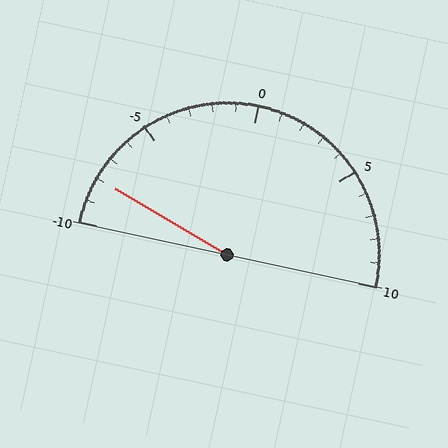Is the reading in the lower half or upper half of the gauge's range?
The reading is in the lower half of the range (-10 to 10).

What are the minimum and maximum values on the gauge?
The gauge ranges from -10 to 10.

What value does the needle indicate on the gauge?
The needle indicates approximately -8.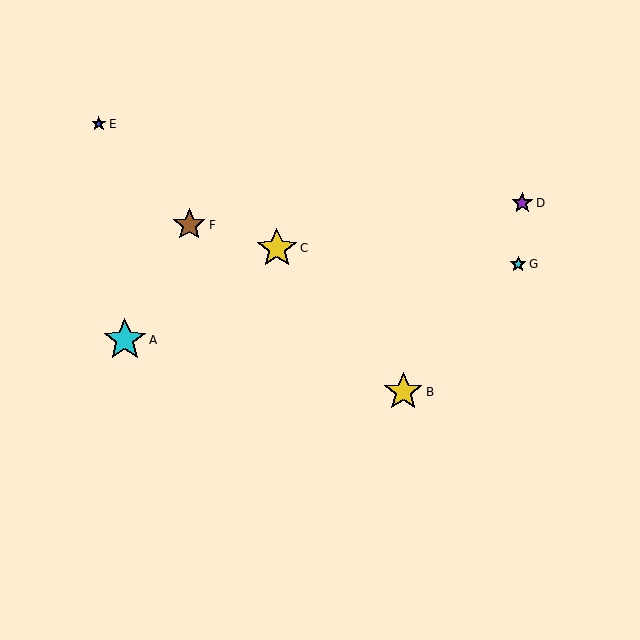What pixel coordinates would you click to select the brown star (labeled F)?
Click at (189, 225) to select the brown star F.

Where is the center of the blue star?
The center of the blue star is at (99, 123).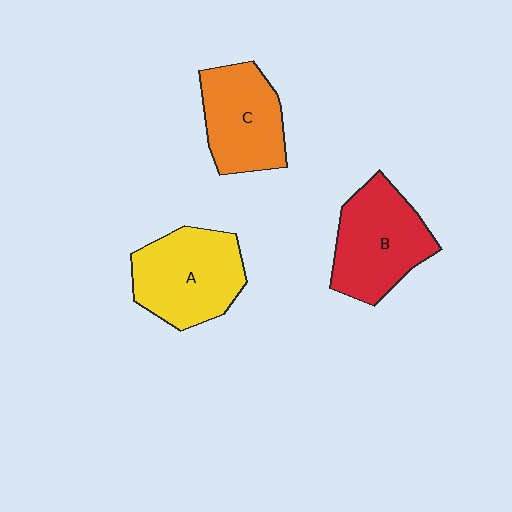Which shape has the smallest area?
Shape C (orange).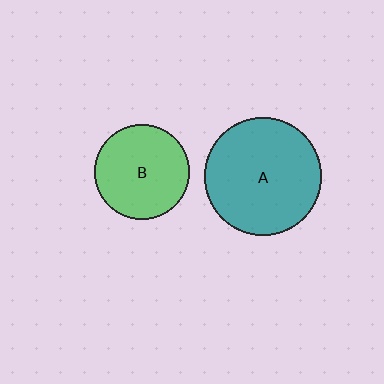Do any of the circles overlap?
No, none of the circles overlap.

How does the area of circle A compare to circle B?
Approximately 1.5 times.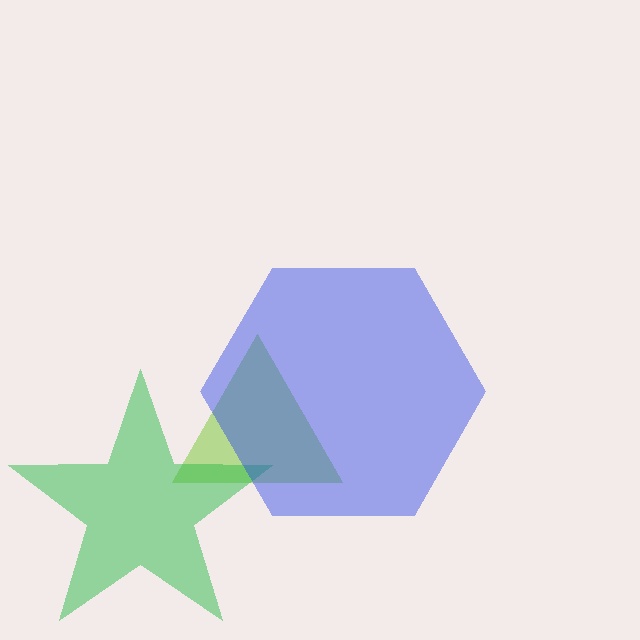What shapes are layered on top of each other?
The layered shapes are: a lime triangle, a green star, a blue hexagon.